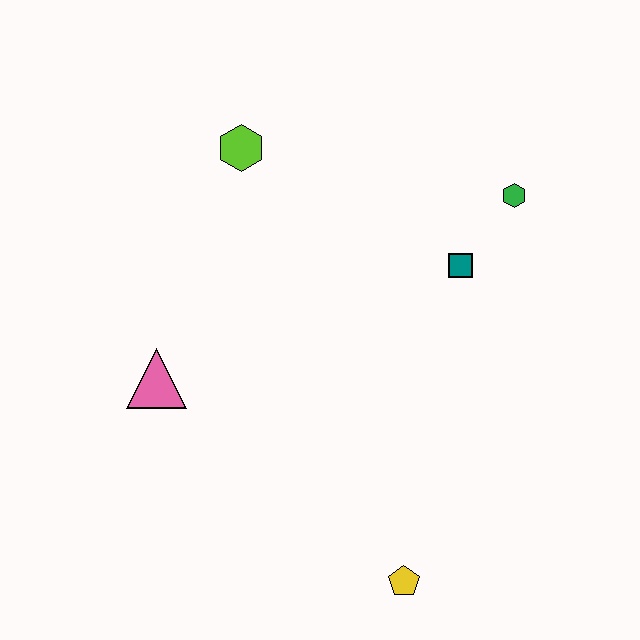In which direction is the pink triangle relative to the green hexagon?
The pink triangle is to the left of the green hexagon.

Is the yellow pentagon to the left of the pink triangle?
No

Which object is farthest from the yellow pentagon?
The lime hexagon is farthest from the yellow pentagon.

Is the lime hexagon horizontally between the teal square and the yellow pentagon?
No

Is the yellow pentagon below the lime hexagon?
Yes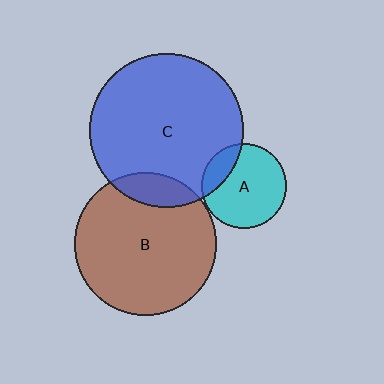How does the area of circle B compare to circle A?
Approximately 2.8 times.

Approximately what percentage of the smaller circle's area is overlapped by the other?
Approximately 20%.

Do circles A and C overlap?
Yes.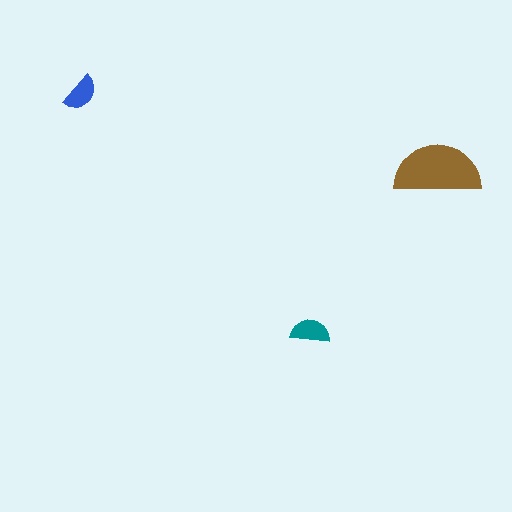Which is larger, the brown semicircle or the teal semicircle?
The brown one.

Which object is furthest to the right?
The brown semicircle is rightmost.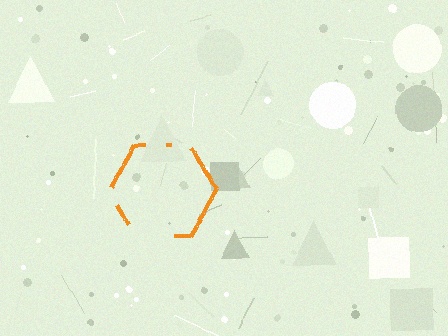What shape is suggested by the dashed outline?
The dashed outline suggests a hexagon.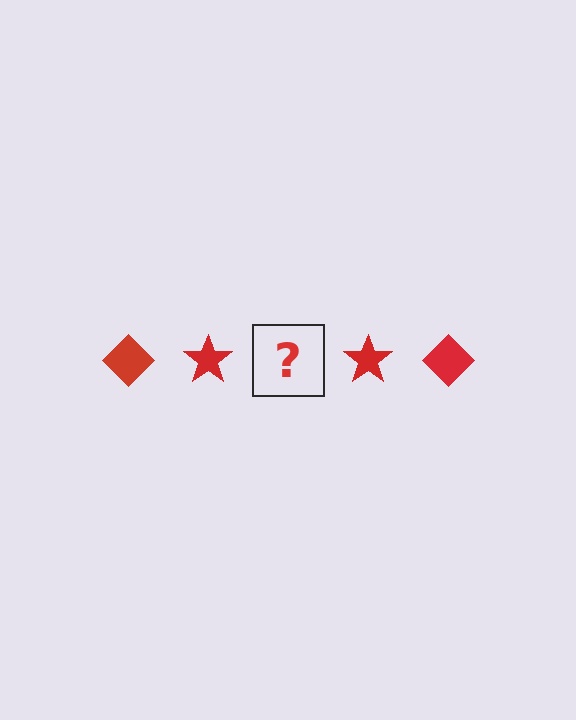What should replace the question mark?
The question mark should be replaced with a red diamond.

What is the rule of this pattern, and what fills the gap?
The rule is that the pattern cycles through diamond, star shapes in red. The gap should be filled with a red diamond.